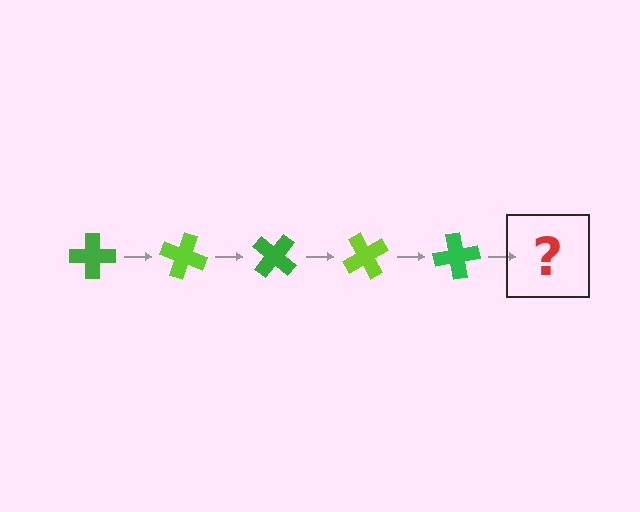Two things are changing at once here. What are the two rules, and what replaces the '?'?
The two rules are that it rotates 20 degrees each step and the color cycles through green and lime. The '?' should be a lime cross, rotated 100 degrees from the start.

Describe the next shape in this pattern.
It should be a lime cross, rotated 100 degrees from the start.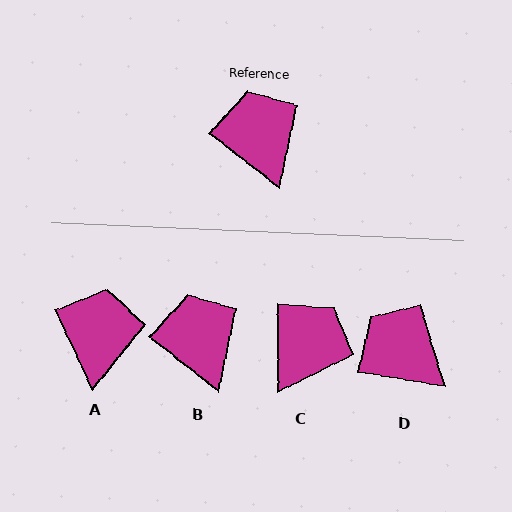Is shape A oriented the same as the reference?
No, it is off by about 27 degrees.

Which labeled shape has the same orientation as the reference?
B.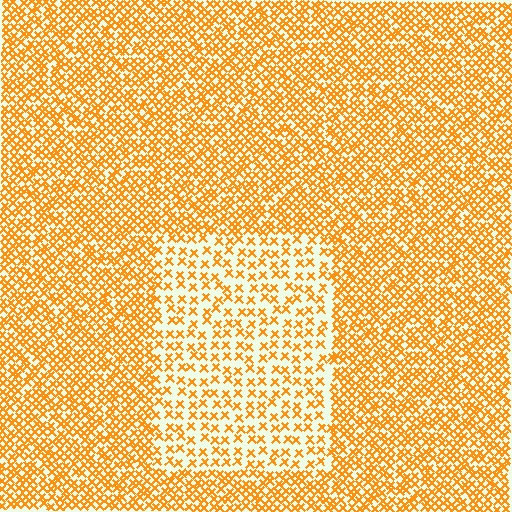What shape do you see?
I see a rectangle.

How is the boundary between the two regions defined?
The boundary is defined by a change in element density (approximately 2.1x ratio). All elements are the same color, size, and shape.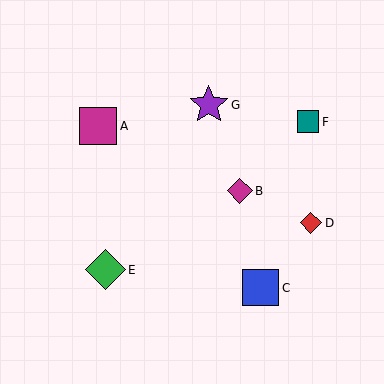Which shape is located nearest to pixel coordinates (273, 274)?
The blue square (labeled C) at (261, 288) is nearest to that location.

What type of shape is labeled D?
Shape D is a red diamond.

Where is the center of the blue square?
The center of the blue square is at (261, 288).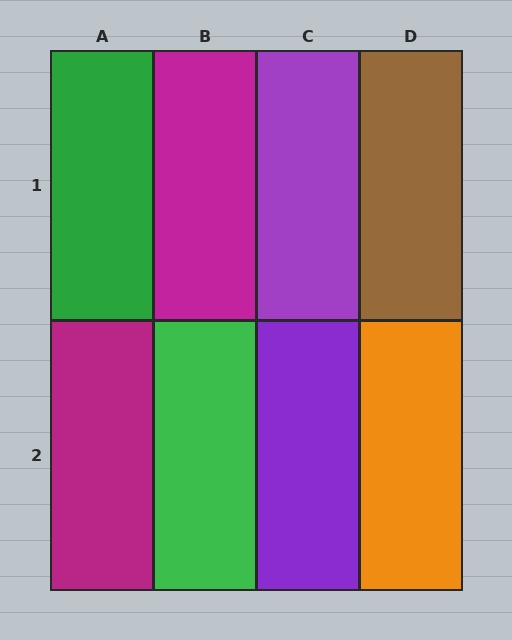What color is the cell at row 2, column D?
Orange.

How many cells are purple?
2 cells are purple.